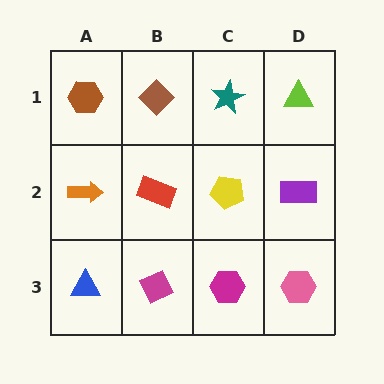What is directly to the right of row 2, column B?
A yellow pentagon.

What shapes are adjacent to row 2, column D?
A lime triangle (row 1, column D), a pink hexagon (row 3, column D), a yellow pentagon (row 2, column C).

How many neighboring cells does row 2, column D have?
3.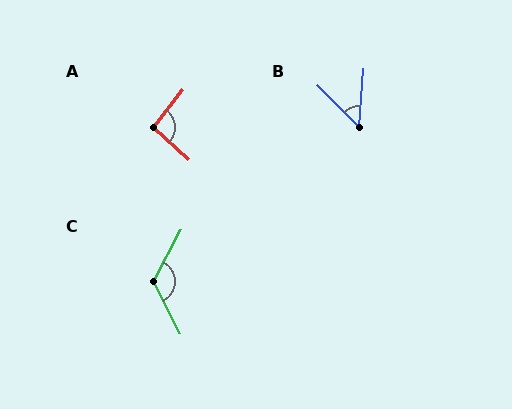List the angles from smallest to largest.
B (49°), A (95°), C (125°).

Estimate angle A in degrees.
Approximately 95 degrees.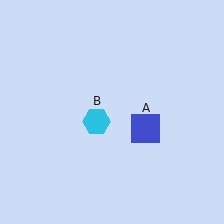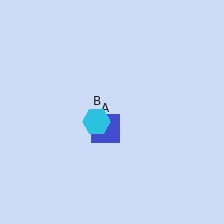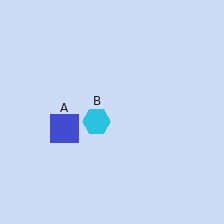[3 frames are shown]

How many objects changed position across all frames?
1 object changed position: blue square (object A).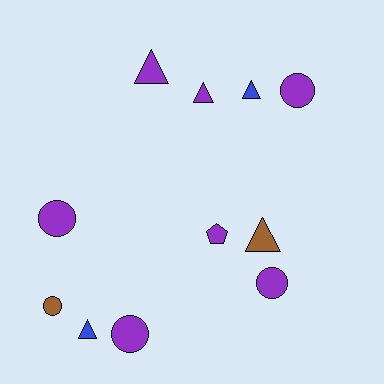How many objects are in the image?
There are 11 objects.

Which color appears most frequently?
Purple, with 7 objects.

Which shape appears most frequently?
Triangle, with 5 objects.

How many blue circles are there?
There are no blue circles.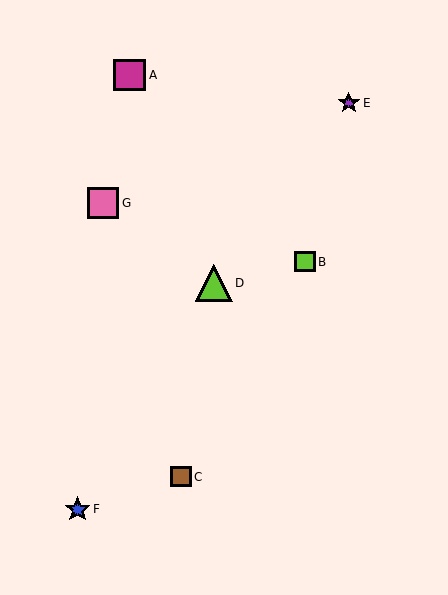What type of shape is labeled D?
Shape D is a lime triangle.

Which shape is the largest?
The lime triangle (labeled D) is the largest.